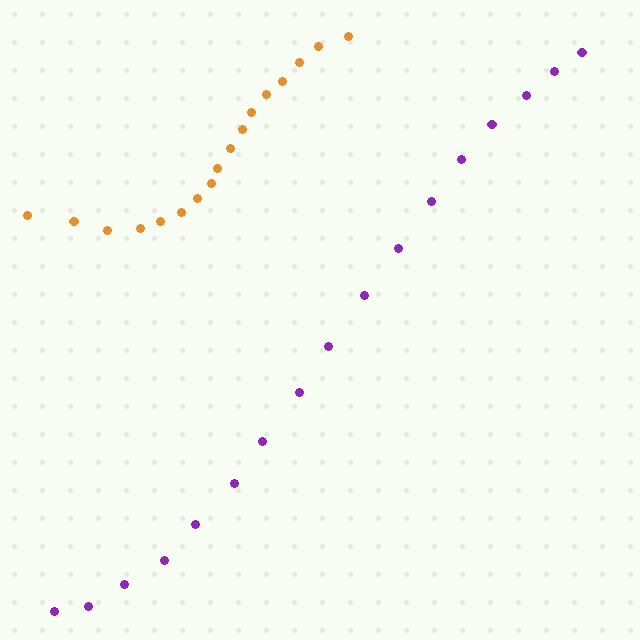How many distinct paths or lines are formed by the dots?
There are 2 distinct paths.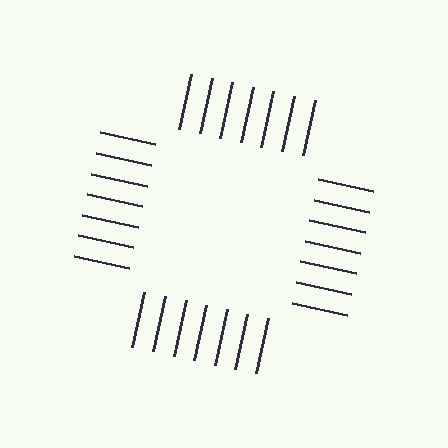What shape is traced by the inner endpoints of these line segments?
An illusory square — the line segments terminate on its edges but no continuous stroke is drawn.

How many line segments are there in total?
28 — 7 along each of the 4 edges.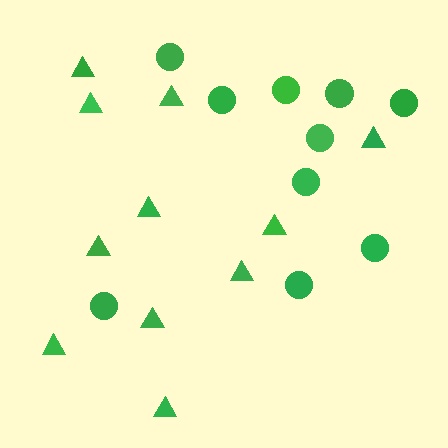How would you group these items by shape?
There are 2 groups: one group of circles (10) and one group of triangles (11).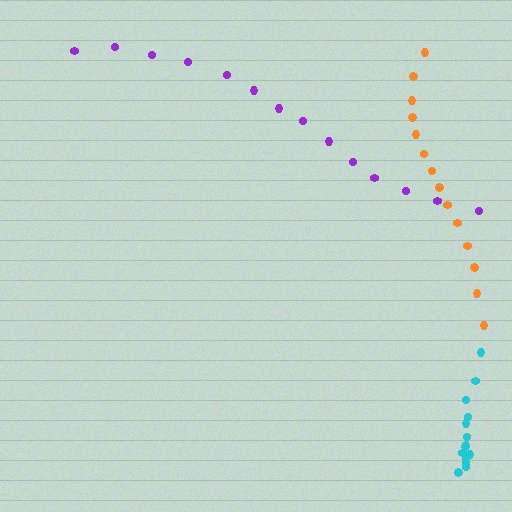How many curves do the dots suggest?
There are 3 distinct paths.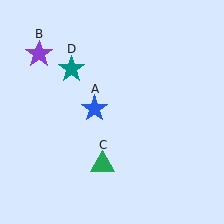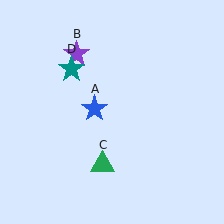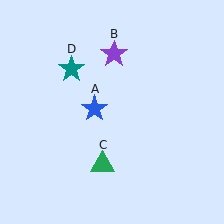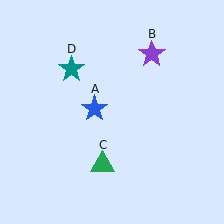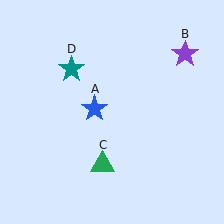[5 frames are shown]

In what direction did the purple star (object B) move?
The purple star (object B) moved right.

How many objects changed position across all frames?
1 object changed position: purple star (object B).